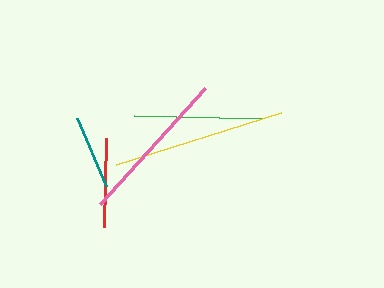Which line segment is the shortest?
The teal line is the shortest at approximately 74 pixels.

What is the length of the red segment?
The red segment is approximately 89 pixels long.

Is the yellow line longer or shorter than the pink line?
The yellow line is longer than the pink line.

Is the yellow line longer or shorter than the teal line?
The yellow line is longer than the teal line.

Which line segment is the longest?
The yellow line is the longest at approximately 173 pixels.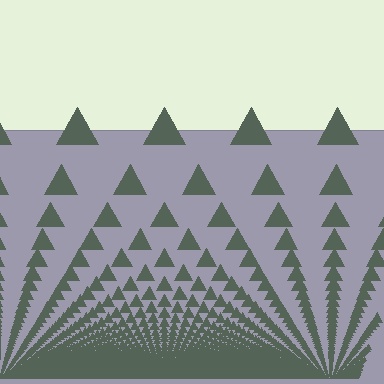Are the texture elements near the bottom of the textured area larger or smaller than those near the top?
Smaller. The gradient is inverted — elements near the bottom are smaller and denser.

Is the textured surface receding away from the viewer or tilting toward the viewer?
The surface appears to tilt toward the viewer. Texture elements get larger and sparser toward the top.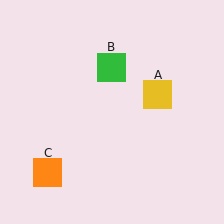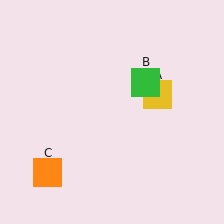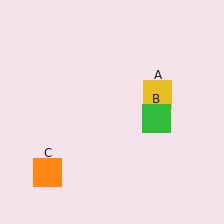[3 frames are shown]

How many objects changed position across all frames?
1 object changed position: green square (object B).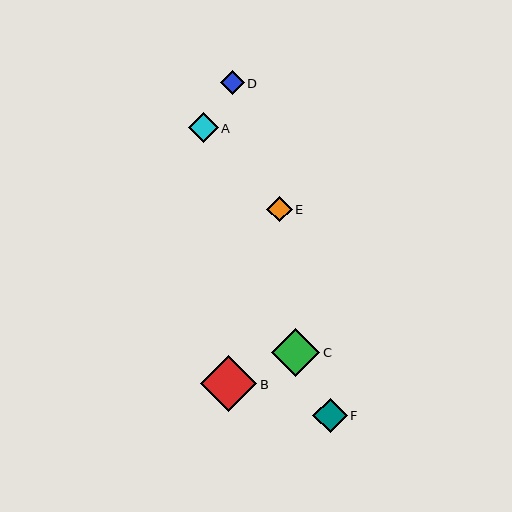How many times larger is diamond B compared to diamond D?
Diamond B is approximately 2.4 times the size of diamond D.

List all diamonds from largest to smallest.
From largest to smallest: B, C, F, A, E, D.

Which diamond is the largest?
Diamond B is the largest with a size of approximately 57 pixels.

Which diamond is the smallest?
Diamond D is the smallest with a size of approximately 23 pixels.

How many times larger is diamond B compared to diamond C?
Diamond B is approximately 1.2 times the size of diamond C.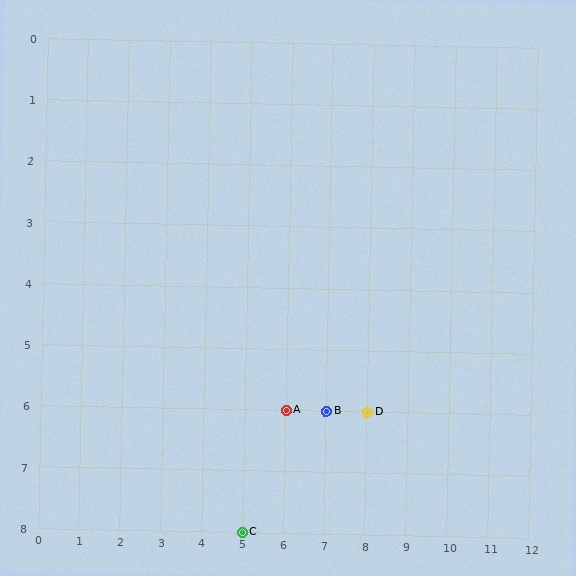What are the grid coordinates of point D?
Point D is at grid coordinates (8, 6).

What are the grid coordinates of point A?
Point A is at grid coordinates (6, 6).